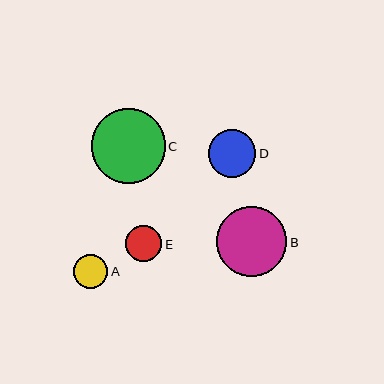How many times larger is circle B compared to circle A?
Circle B is approximately 2.1 times the size of circle A.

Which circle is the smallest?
Circle A is the smallest with a size of approximately 34 pixels.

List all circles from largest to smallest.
From largest to smallest: C, B, D, E, A.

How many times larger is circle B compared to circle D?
Circle B is approximately 1.5 times the size of circle D.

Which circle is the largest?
Circle C is the largest with a size of approximately 74 pixels.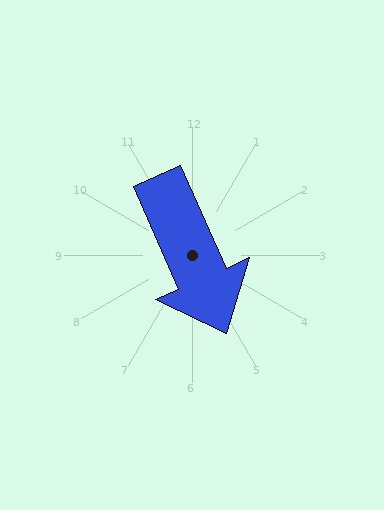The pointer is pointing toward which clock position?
Roughly 5 o'clock.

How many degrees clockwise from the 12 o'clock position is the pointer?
Approximately 156 degrees.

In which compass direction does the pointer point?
Southeast.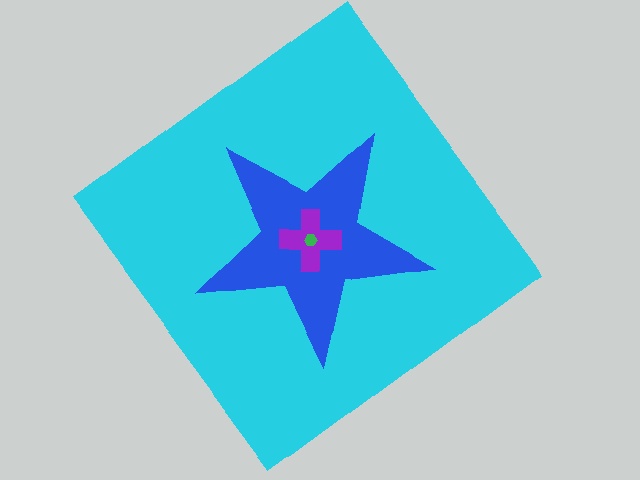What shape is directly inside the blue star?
The purple cross.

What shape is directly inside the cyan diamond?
The blue star.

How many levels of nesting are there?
4.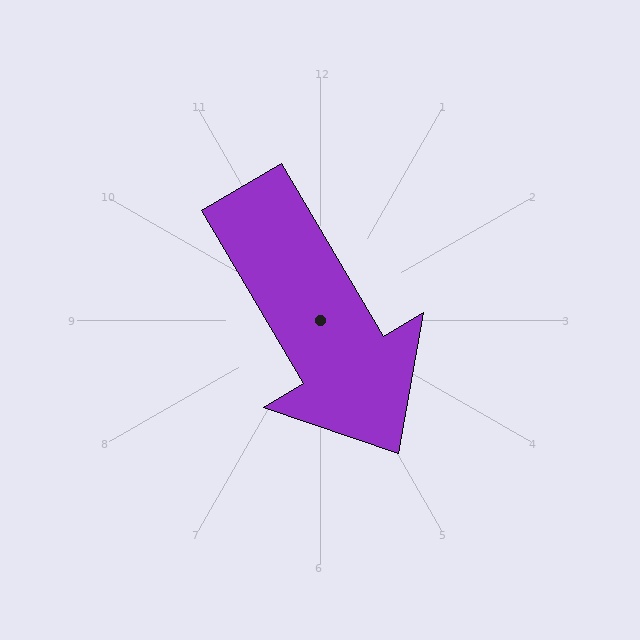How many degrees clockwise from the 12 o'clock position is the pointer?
Approximately 149 degrees.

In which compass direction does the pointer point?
Southeast.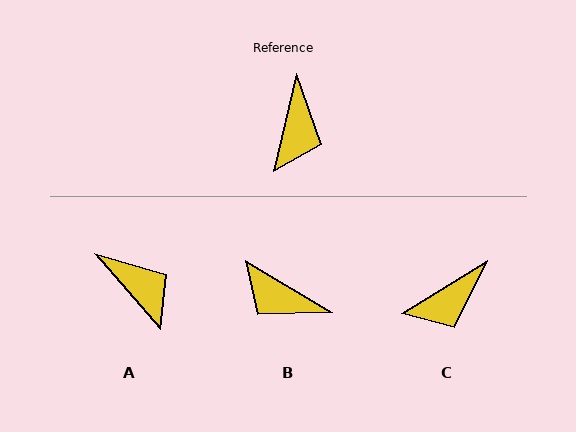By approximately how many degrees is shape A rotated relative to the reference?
Approximately 54 degrees counter-clockwise.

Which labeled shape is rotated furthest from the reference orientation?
B, about 108 degrees away.